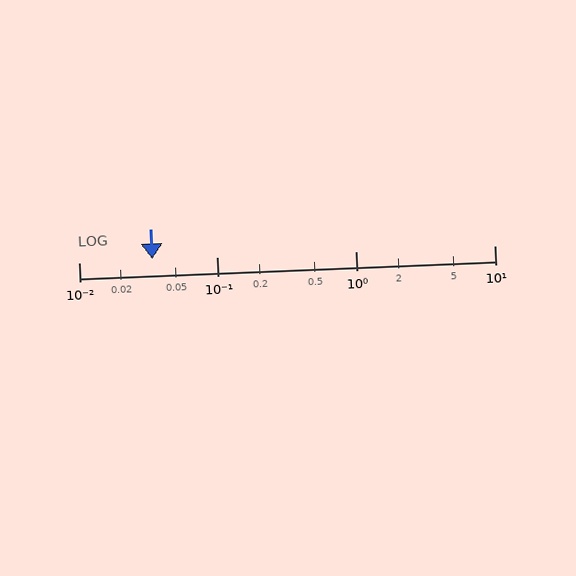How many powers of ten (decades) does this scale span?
The scale spans 3 decades, from 0.01 to 10.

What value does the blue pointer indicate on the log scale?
The pointer indicates approximately 0.034.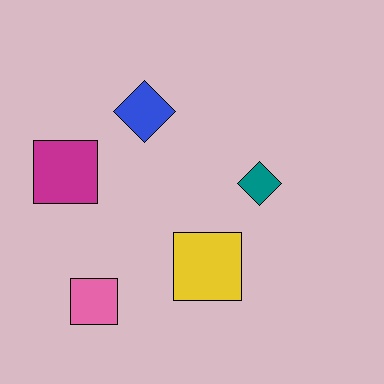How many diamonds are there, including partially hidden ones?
There are 2 diamonds.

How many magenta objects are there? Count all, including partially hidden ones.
There is 1 magenta object.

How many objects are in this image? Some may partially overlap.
There are 5 objects.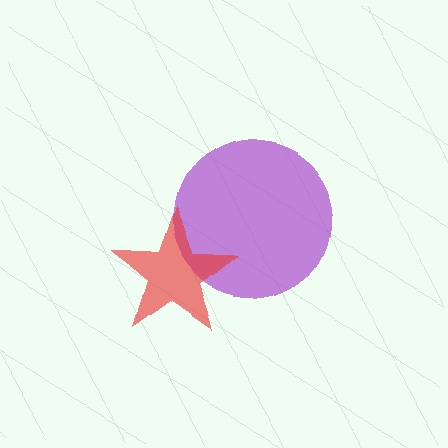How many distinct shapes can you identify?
There are 2 distinct shapes: a purple circle, a red star.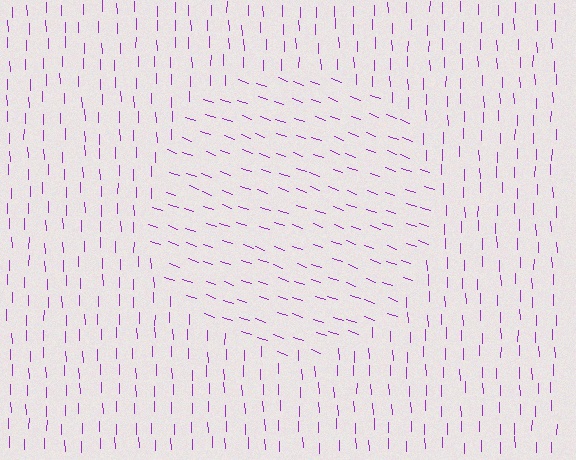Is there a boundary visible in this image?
Yes, there is a texture boundary formed by a change in line orientation.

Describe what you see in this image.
The image is filled with small purple line segments. A circle region in the image has lines oriented differently from the surrounding lines, creating a visible texture boundary.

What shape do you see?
I see a circle.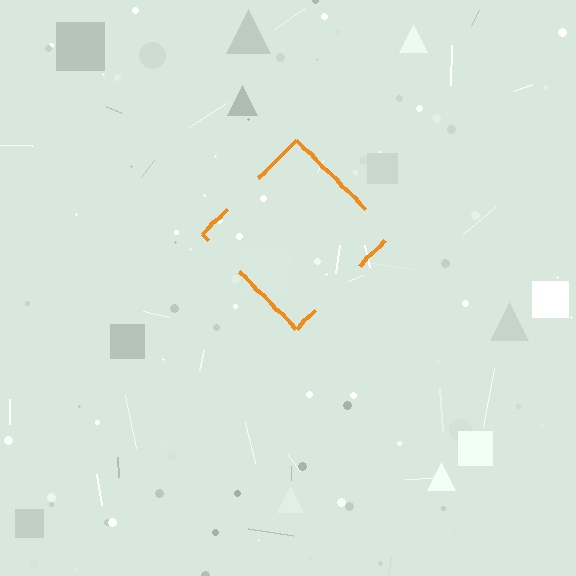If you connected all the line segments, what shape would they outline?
They would outline a diamond.